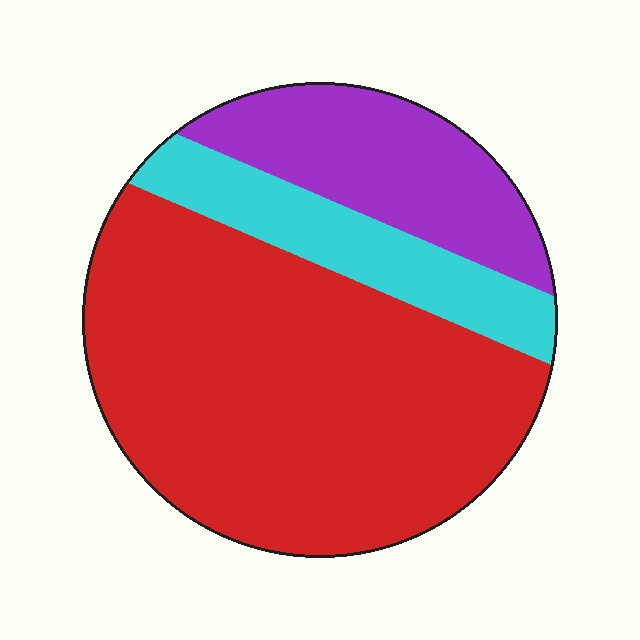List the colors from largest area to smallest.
From largest to smallest: red, purple, cyan.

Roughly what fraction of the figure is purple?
Purple takes up between a sixth and a third of the figure.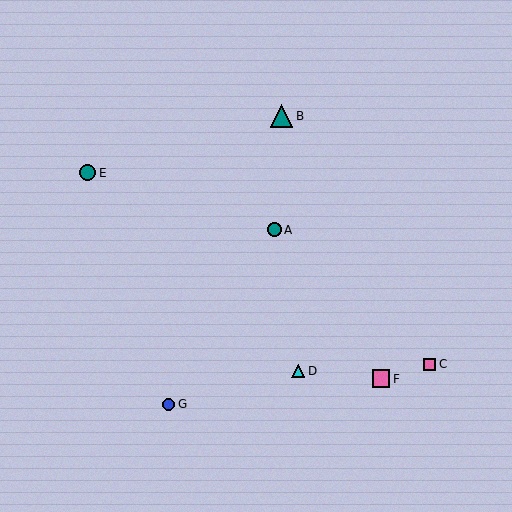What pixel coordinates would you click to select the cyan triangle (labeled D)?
Click at (298, 371) to select the cyan triangle D.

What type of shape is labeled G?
Shape G is a blue circle.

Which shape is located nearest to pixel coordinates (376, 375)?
The pink square (labeled F) at (381, 379) is nearest to that location.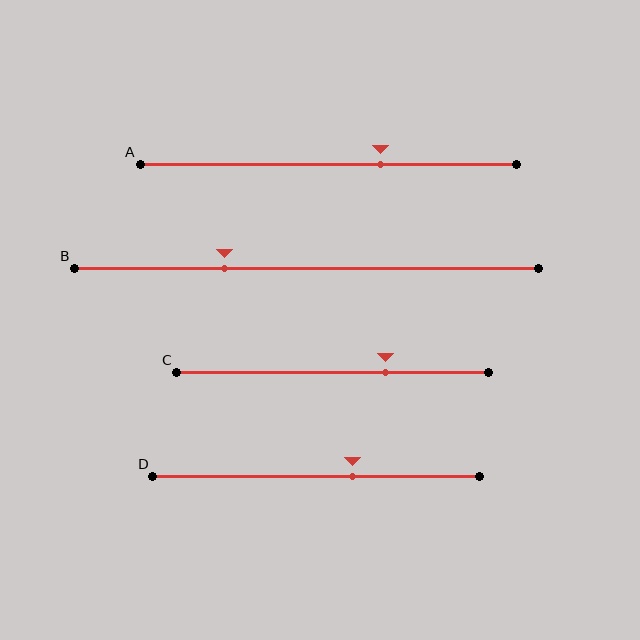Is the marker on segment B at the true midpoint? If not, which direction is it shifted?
No, the marker on segment B is shifted to the left by about 18% of the segment length.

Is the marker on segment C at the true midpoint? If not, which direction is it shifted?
No, the marker on segment C is shifted to the right by about 17% of the segment length.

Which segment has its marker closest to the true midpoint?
Segment D has its marker closest to the true midpoint.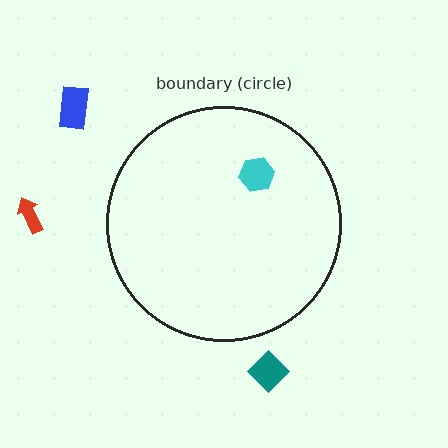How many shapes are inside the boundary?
1 inside, 3 outside.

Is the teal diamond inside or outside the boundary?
Outside.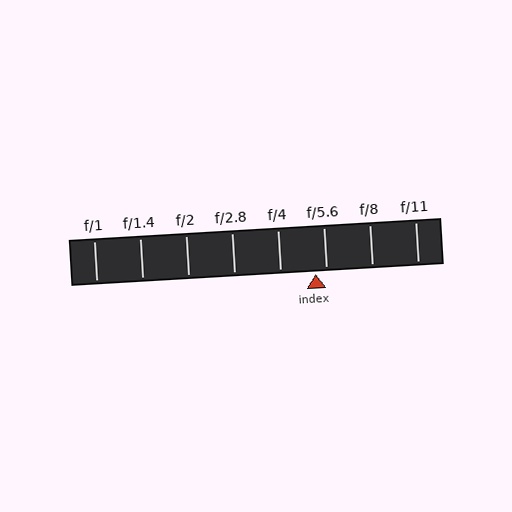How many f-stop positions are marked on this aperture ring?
There are 8 f-stop positions marked.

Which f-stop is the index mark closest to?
The index mark is closest to f/5.6.